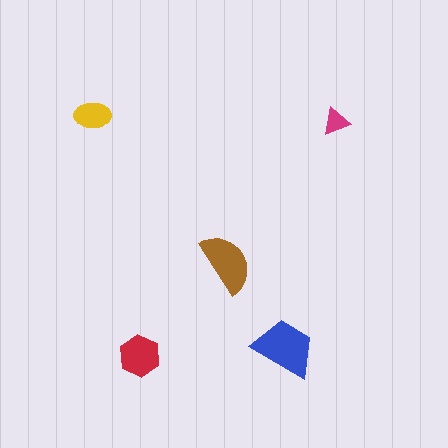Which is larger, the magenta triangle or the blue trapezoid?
The blue trapezoid.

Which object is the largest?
The blue trapezoid.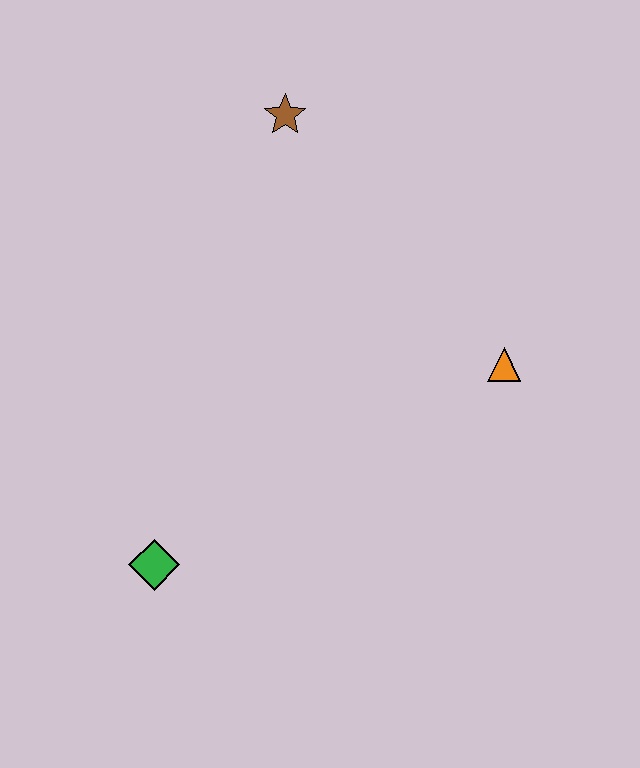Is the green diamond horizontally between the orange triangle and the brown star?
No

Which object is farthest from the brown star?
The green diamond is farthest from the brown star.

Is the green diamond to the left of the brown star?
Yes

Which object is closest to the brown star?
The orange triangle is closest to the brown star.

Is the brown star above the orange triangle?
Yes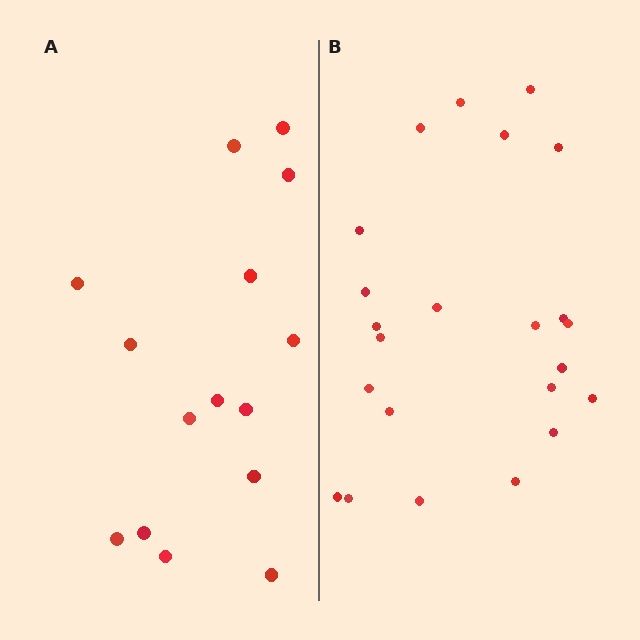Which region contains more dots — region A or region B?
Region B (the right region) has more dots.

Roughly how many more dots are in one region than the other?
Region B has roughly 8 or so more dots than region A.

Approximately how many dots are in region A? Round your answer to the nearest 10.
About 20 dots. (The exact count is 15, which rounds to 20.)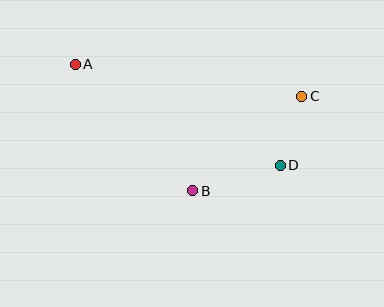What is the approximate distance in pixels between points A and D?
The distance between A and D is approximately 229 pixels.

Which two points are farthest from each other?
Points A and C are farthest from each other.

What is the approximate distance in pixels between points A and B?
The distance between A and B is approximately 172 pixels.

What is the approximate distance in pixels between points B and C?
The distance between B and C is approximately 144 pixels.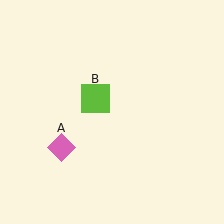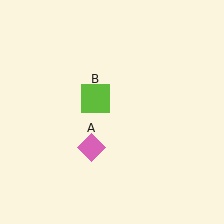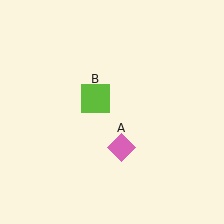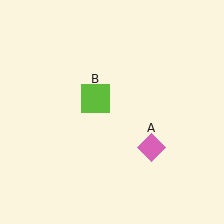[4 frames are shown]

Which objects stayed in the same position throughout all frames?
Lime square (object B) remained stationary.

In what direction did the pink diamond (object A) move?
The pink diamond (object A) moved right.